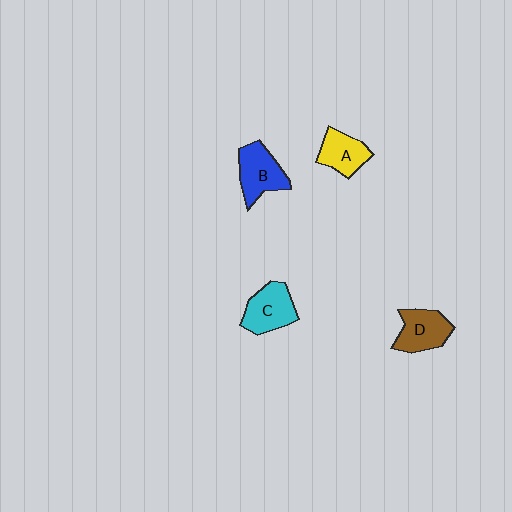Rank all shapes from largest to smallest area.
From largest to smallest: B (blue), C (cyan), D (brown), A (yellow).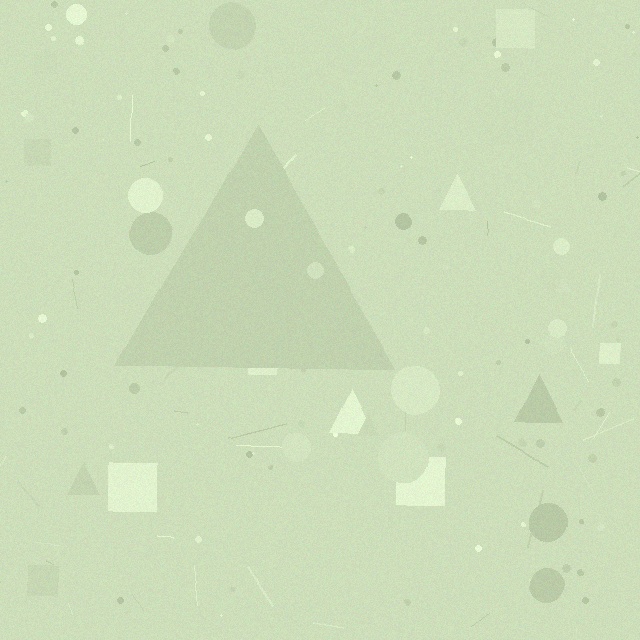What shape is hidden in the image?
A triangle is hidden in the image.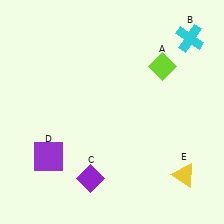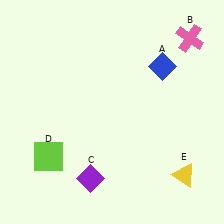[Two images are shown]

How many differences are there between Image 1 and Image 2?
There are 3 differences between the two images.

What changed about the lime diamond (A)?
In Image 1, A is lime. In Image 2, it changed to blue.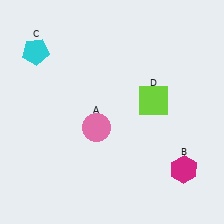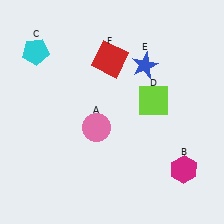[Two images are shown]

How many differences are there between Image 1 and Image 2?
There are 2 differences between the two images.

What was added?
A blue star (E), a red square (F) were added in Image 2.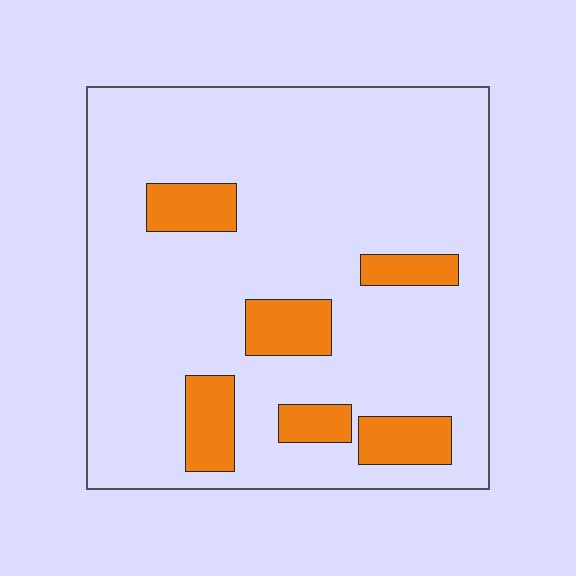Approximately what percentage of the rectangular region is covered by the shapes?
Approximately 15%.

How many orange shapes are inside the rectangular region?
6.